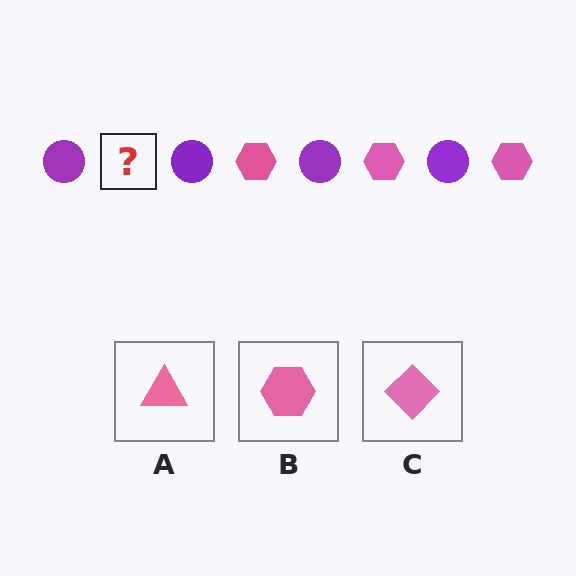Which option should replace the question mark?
Option B.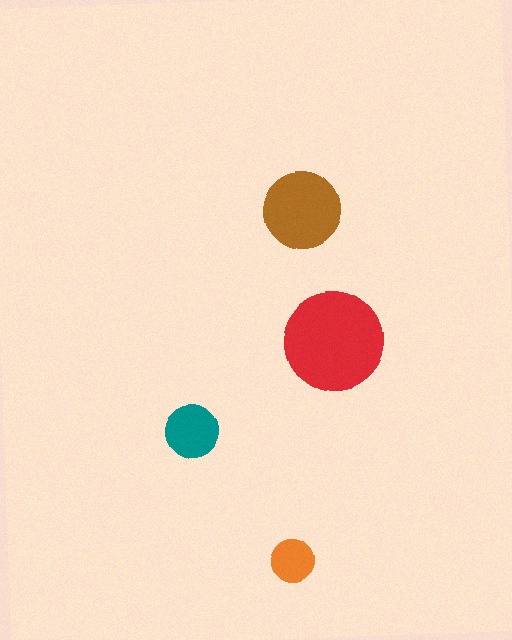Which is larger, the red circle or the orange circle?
The red one.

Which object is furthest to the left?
The teal circle is leftmost.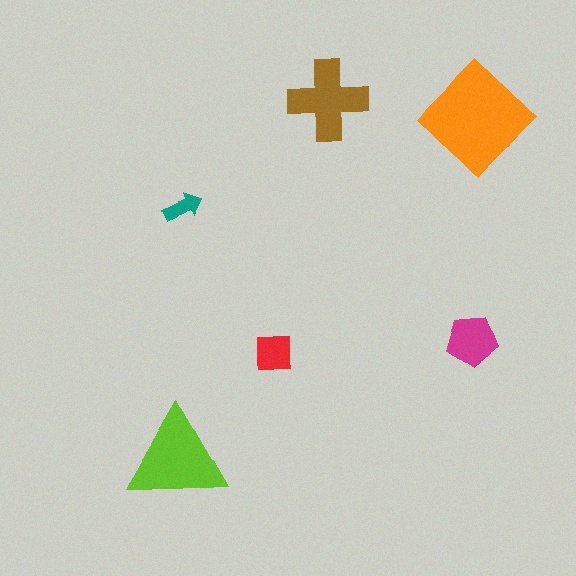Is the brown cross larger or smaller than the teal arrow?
Larger.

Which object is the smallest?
The teal arrow.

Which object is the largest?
The orange diamond.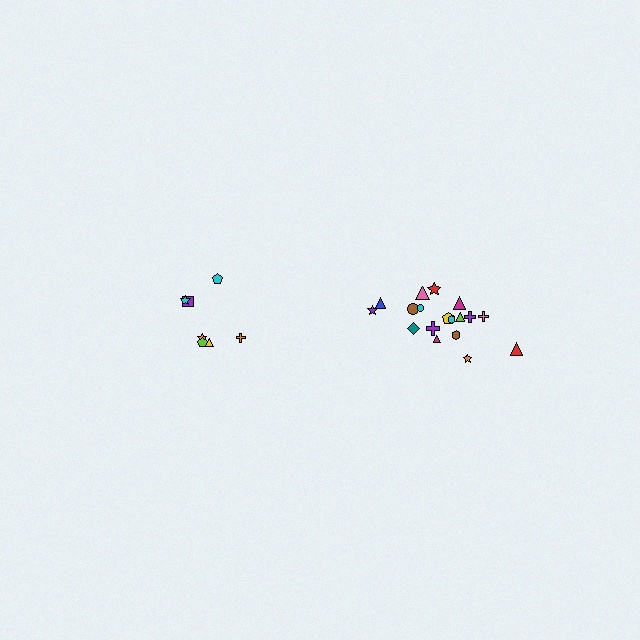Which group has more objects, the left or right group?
The right group.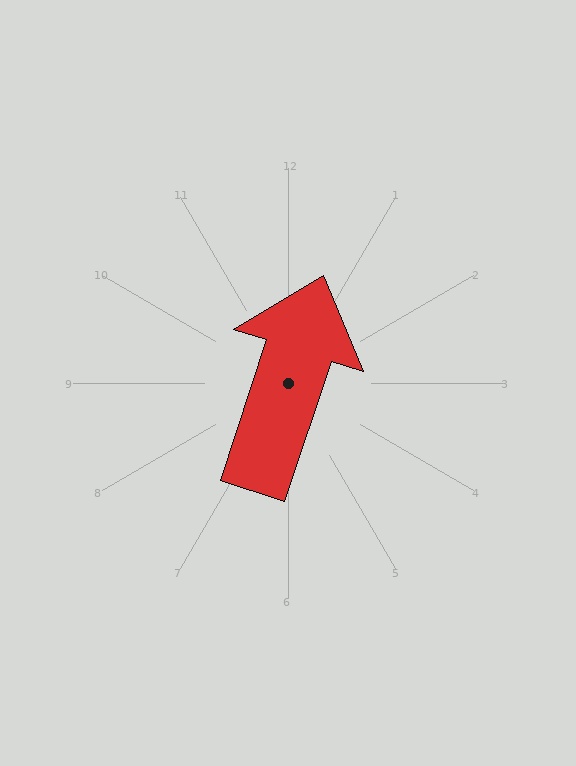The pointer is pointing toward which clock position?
Roughly 1 o'clock.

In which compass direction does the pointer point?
North.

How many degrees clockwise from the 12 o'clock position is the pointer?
Approximately 18 degrees.